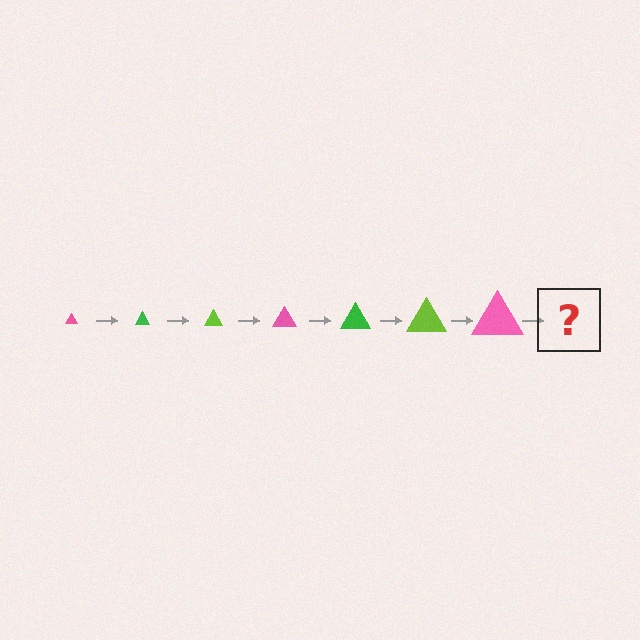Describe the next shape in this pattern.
It should be a green triangle, larger than the previous one.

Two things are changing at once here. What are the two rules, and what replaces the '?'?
The two rules are that the triangle grows larger each step and the color cycles through pink, green, and lime. The '?' should be a green triangle, larger than the previous one.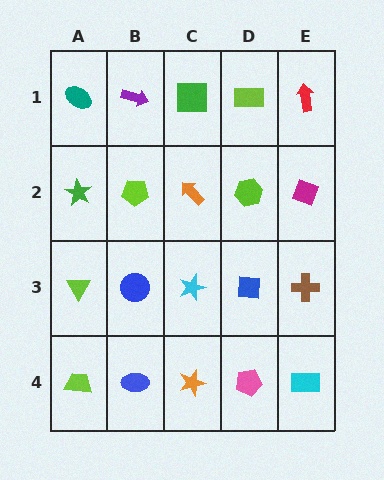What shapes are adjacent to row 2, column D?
A lime rectangle (row 1, column D), a blue square (row 3, column D), an orange arrow (row 2, column C), a magenta diamond (row 2, column E).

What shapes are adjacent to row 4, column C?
A cyan star (row 3, column C), a blue ellipse (row 4, column B), a pink pentagon (row 4, column D).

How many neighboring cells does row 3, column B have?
4.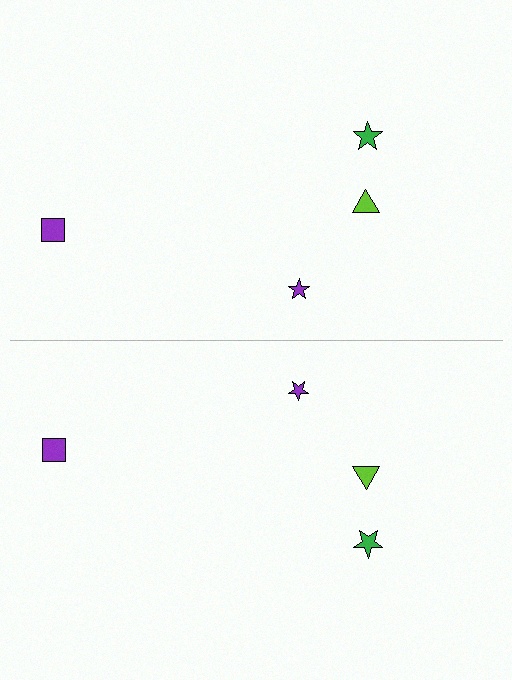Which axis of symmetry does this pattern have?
The pattern has a horizontal axis of symmetry running through the center of the image.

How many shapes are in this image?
There are 8 shapes in this image.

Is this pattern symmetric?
Yes, this pattern has bilateral (reflection) symmetry.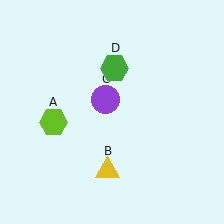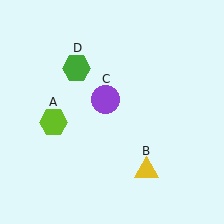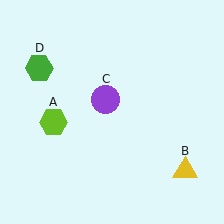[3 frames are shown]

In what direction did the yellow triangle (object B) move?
The yellow triangle (object B) moved right.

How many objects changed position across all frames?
2 objects changed position: yellow triangle (object B), green hexagon (object D).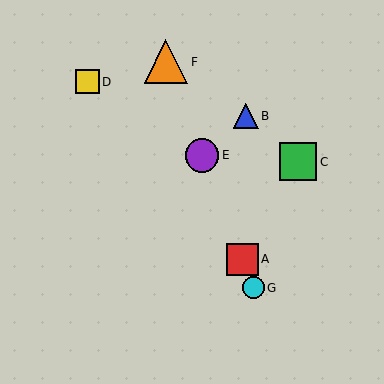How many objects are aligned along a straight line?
4 objects (A, E, F, G) are aligned along a straight line.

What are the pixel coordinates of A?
Object A is at (242, 259).